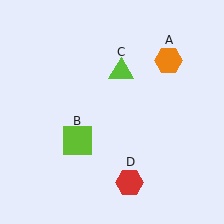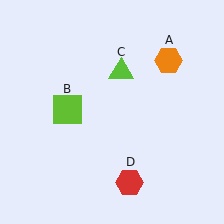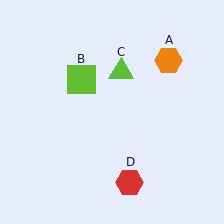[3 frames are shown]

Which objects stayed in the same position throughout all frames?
Orange hexagon (object A) and lime triangle (object C) and red hexagon (object D) remained stationary.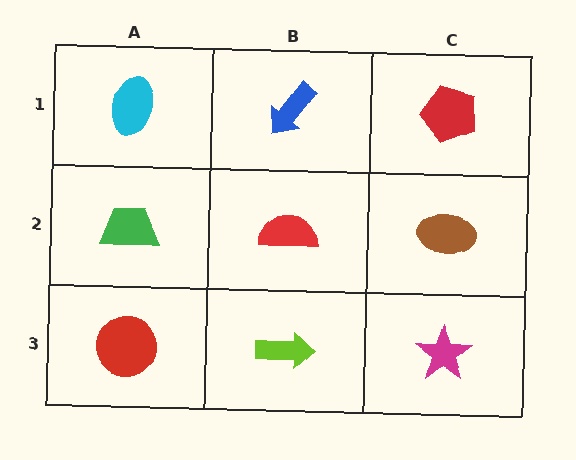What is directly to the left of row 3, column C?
A lime arrow.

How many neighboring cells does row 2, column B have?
4.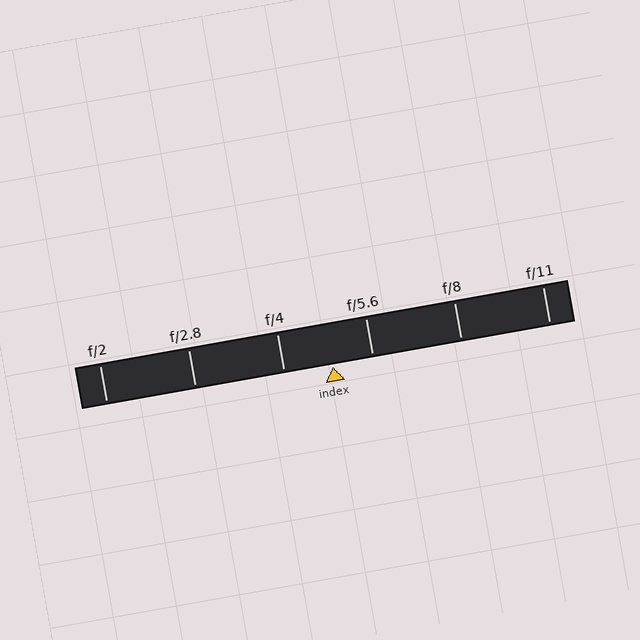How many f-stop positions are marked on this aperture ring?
There are 6 f-stop positions marked.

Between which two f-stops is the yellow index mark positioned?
The index mark is between f/4 and f/5.6.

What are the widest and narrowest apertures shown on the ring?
The widest aperture shown is f/2 and the narrowest is f/11.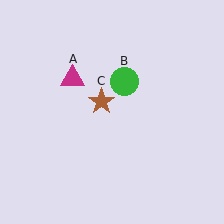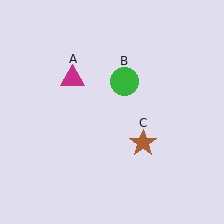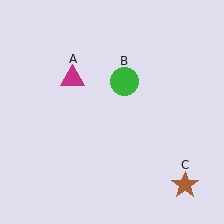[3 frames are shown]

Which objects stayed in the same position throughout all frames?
Magenta triangle (object A) and green circle (object B) remained stationary.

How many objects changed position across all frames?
1 object changed position: brown star (object C).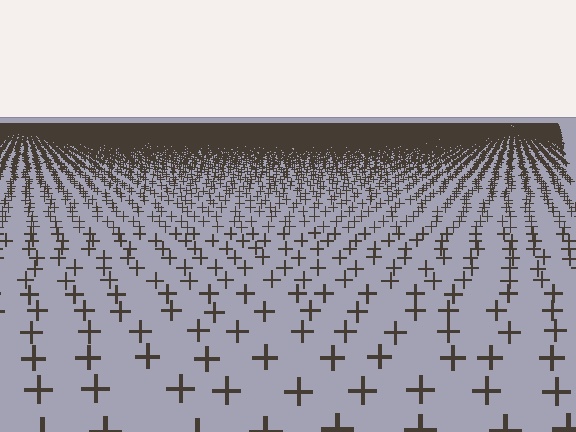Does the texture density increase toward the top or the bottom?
Density increases toward the top.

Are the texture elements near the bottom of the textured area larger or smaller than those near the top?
Larger. Near the bottom, elements are closer to the viewer and appear at a bigger on-screen size.